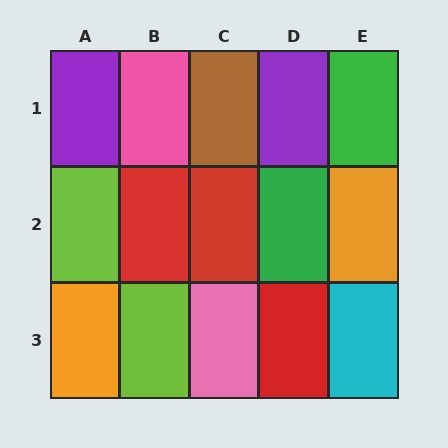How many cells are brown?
1 cell is brown.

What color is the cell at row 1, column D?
Purple.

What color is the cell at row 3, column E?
Cyan.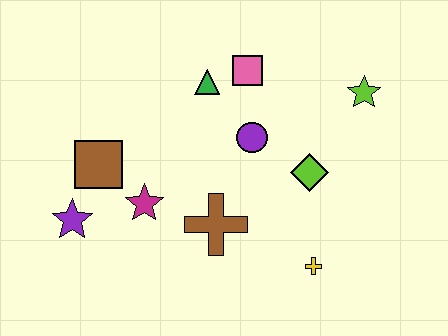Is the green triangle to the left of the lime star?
Yes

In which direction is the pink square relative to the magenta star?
The pink square is above the magenta star.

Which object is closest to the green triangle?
The pink square is closest to the green triangle.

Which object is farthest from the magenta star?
The lime star is farthest from the magenta star.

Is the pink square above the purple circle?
Yes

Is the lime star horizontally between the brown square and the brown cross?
No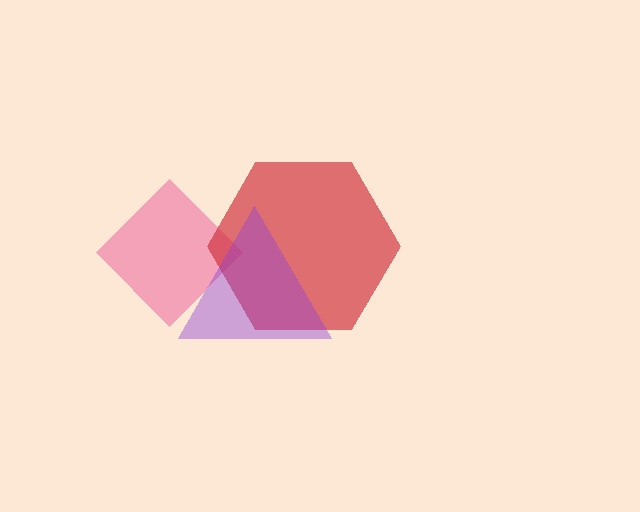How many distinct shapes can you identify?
There are 3 distinct shapes: a pink diamond, a red hexagon, a purple triangle.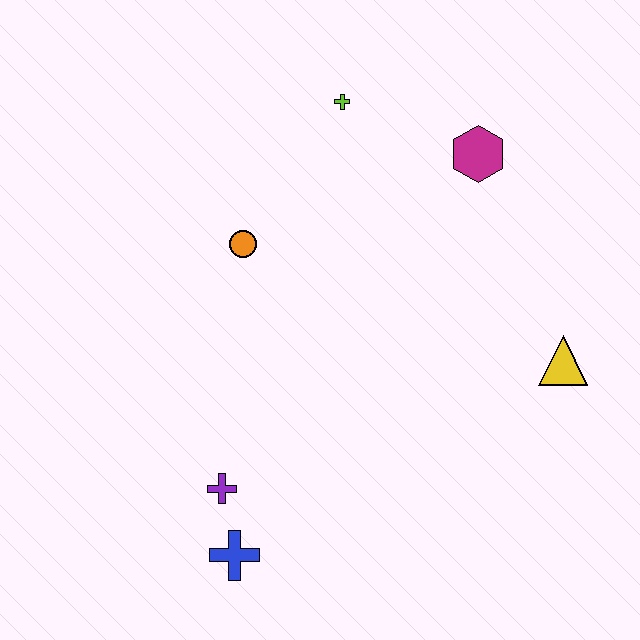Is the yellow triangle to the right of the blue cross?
Yes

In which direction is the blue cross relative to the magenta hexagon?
The blue cross is below the magenta hexagon.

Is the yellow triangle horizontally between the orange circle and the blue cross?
No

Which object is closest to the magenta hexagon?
The lime cross is closest to the magenta hexagon.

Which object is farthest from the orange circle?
The yellow triangle is farthest from the orange circle.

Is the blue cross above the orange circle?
No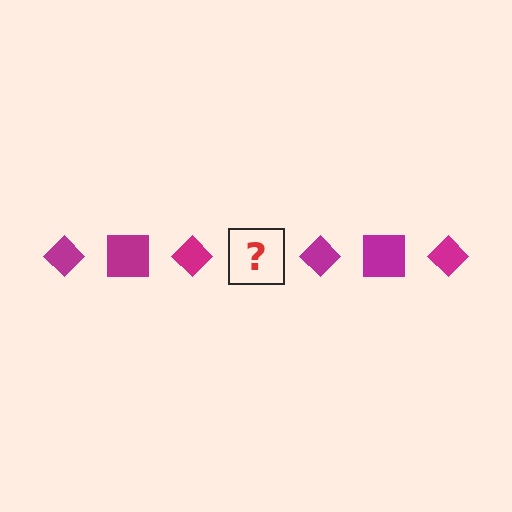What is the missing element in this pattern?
The missing element is a magenta square.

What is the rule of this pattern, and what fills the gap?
The rule is that the pattern cycles through diamond, square shapes in magenta. The gap should be filled with a magenta square.